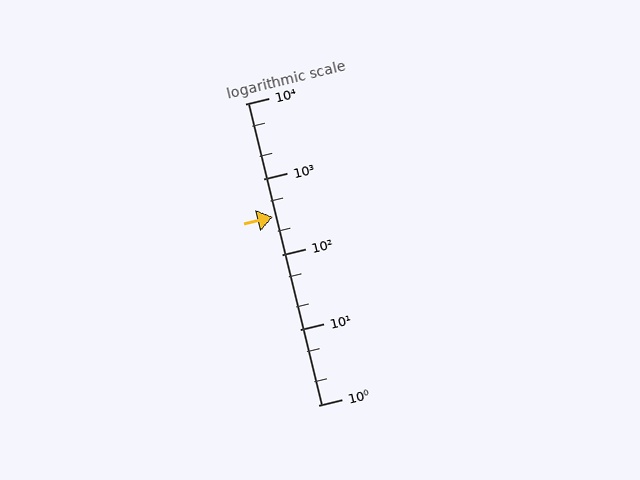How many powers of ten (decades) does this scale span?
The scale spans 4 decades, from 1 to 10000.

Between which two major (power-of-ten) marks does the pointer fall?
The pointer is between 100 and 1000.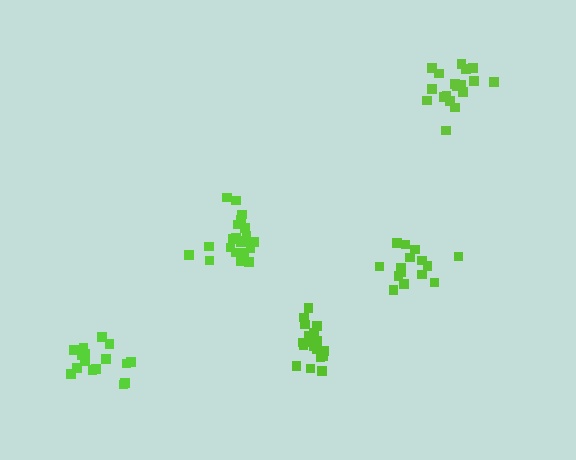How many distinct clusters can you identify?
There are 5 distinct clusters.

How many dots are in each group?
Group 1: 19 dots, Group 2: 15 dots, Group 3: 21 dots, Group 4: 18 dots, Group 5: 18 dots (91 total).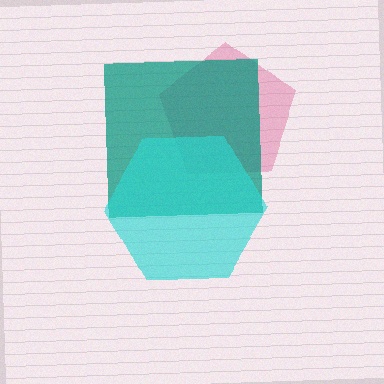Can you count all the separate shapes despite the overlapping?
Yes, there are 3 separate shapes.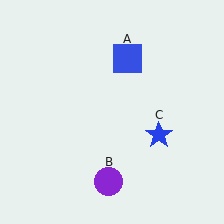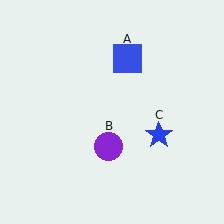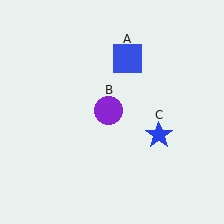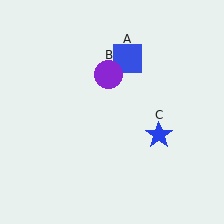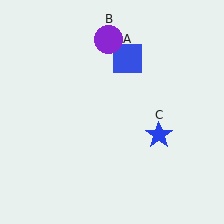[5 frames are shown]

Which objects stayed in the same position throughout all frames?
Blue square (object A) and blue star (object C) remained stationary.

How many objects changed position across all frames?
1 object changed position: purple circle (object B).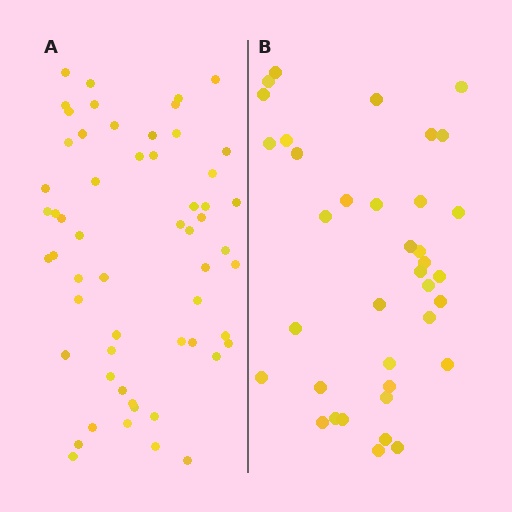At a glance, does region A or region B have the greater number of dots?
Region A (the left region) has more dots.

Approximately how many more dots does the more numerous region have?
Region A has approximately 20 more dots than region B.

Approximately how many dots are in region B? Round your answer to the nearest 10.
About 40 dots. (The exact count is 37, which rounds to 40.)